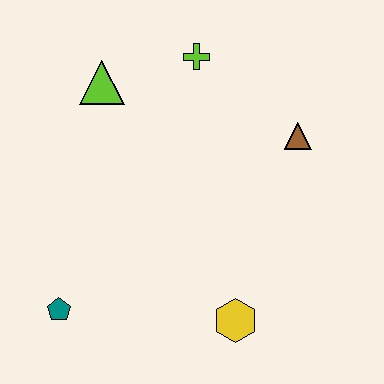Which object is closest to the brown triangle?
The lime cross is closest to the brown triangle.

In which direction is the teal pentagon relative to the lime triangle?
The teal pentagon is below the lime triangle.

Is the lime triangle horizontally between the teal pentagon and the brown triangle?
Yes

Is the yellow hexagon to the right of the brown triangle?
No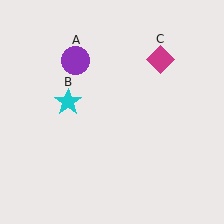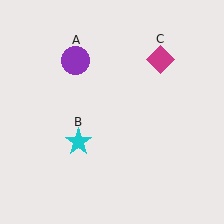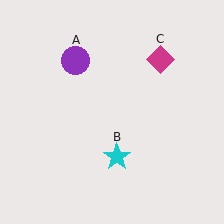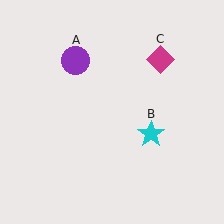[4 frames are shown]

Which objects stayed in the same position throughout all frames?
Purple circle (object A) and magenta diamond (object C) remained stationary.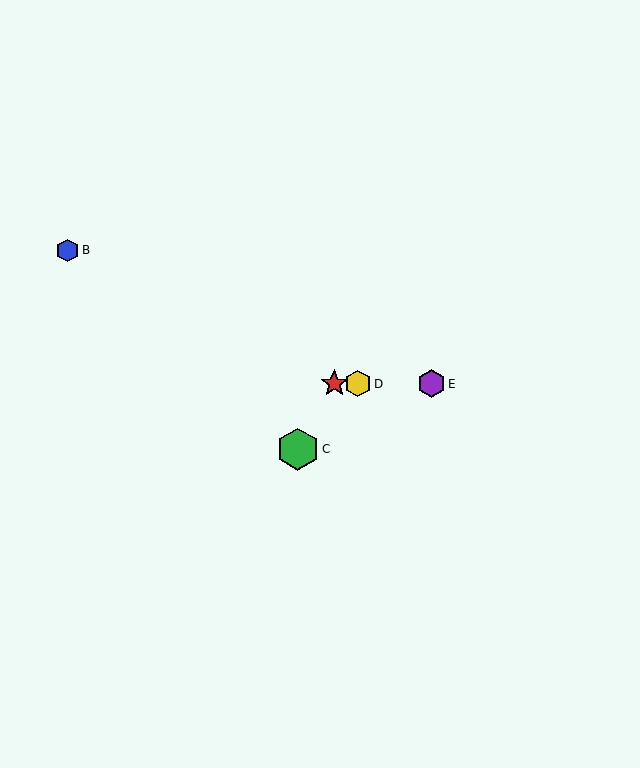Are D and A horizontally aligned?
Yes, both are at y≈384.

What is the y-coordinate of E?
Object E is at y≈384.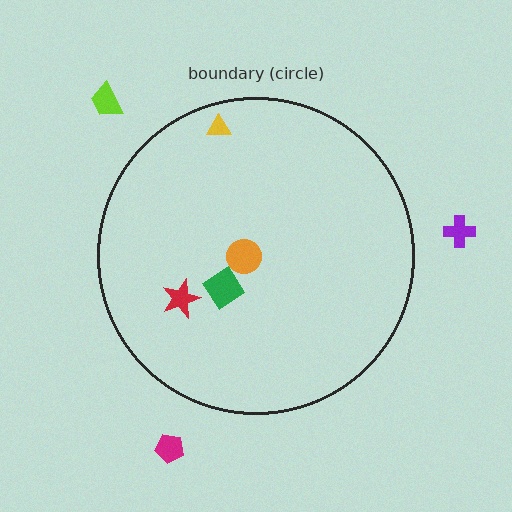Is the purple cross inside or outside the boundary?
Outside.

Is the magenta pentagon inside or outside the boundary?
Outside.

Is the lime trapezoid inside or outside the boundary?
Outside.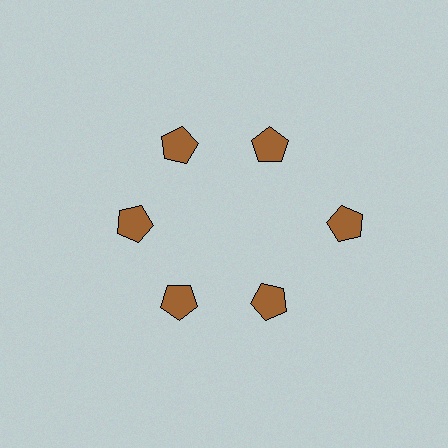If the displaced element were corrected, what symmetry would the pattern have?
It would have 6-fold rotational symmetry — the pattern would map onto itself every 60 degrees.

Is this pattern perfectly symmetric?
No. The 6 brown pentagons are arranged in a ring, but one element near the 3 o'clock position is pushed outward from the center, breaking the 6-fold rotational symmetry.